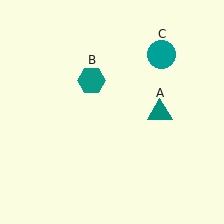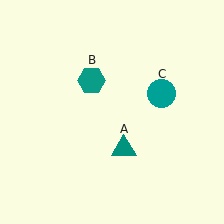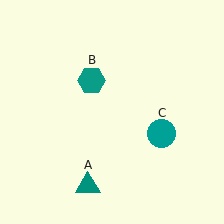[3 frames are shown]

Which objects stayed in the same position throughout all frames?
Teal hexagon (object B) remained stationary.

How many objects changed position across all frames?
2 objects changed position: teal triangle (object A), teal circle (object C).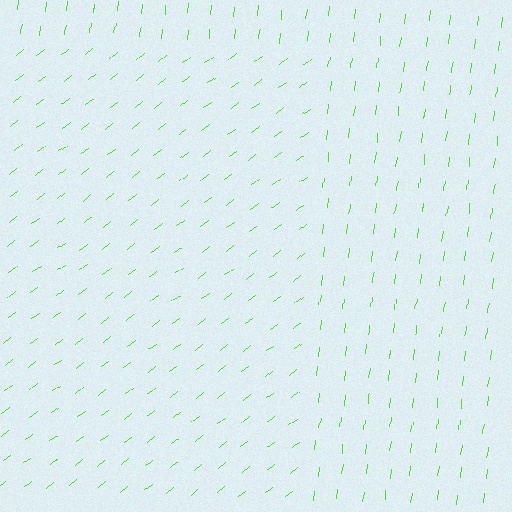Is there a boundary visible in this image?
Yes, there is a texture boundary formed by a change in line orientation.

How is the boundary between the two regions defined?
The boundary is defined purely by a change in line orientation (approximately 45 degrees difference). All lines are the same color and thickness.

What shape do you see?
I see a rectangle.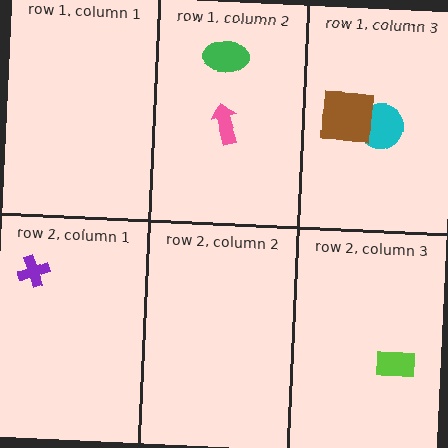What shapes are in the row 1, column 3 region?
The cyan circle, the brown square.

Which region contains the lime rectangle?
The row 2, column 3 region.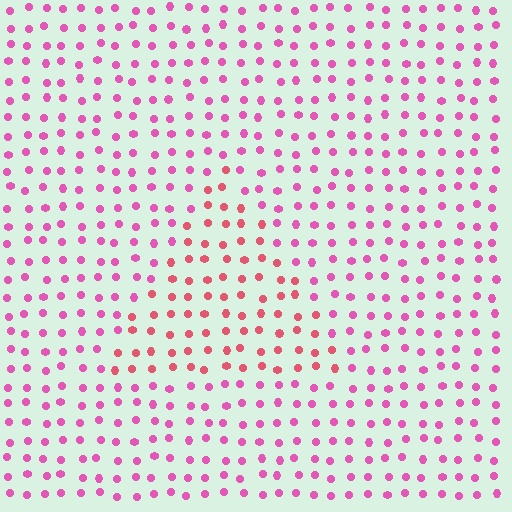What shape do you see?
I see a triangle.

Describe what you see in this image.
The image is filled with small pink elements in a uniform arrangement. A triangle-shaped region is visible where the elements are tinted to a slightly different hue, forming a subtle color boundary.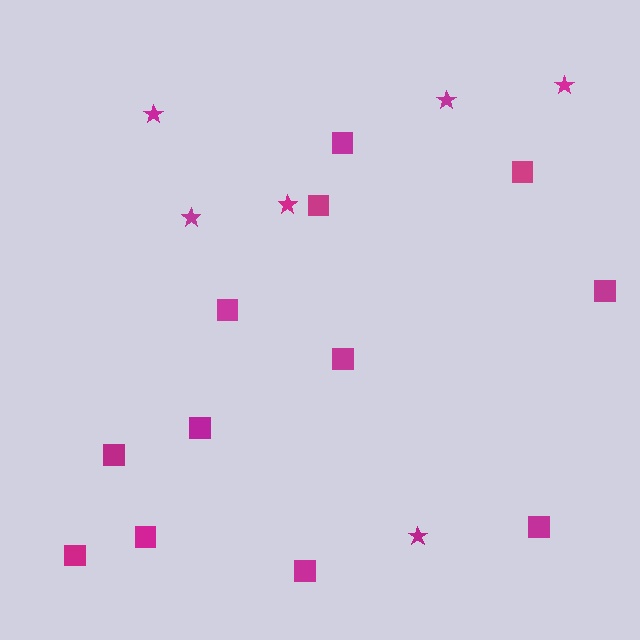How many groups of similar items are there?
There are 2 groups: one group of squares (12) and one group of stars (6).